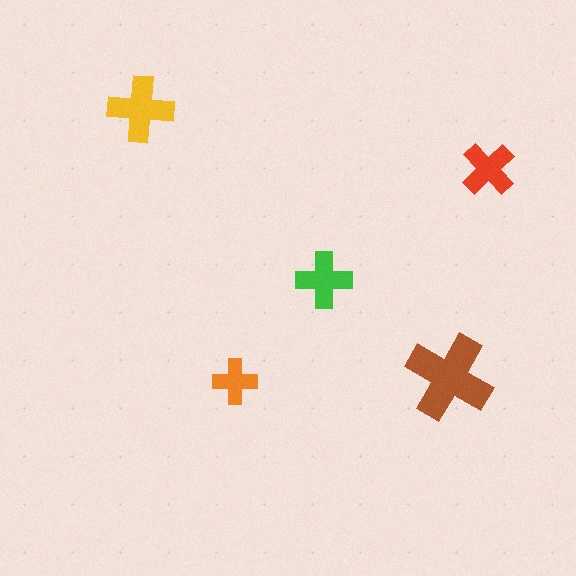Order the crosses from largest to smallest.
the brown one, the yellow one, the green one, the red one, the orange one.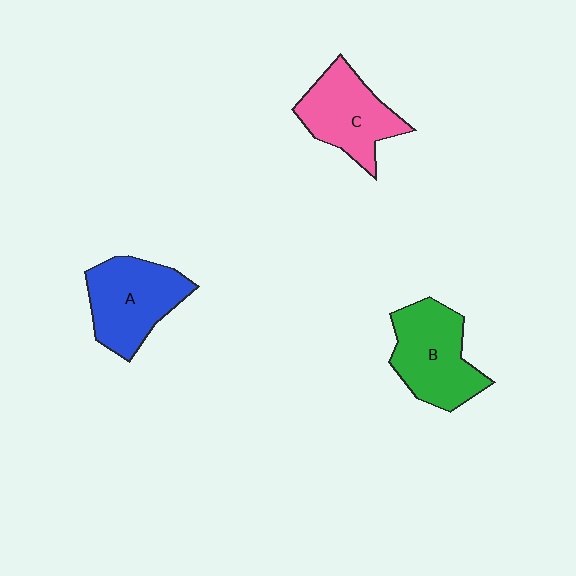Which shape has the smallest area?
Shape C (pink).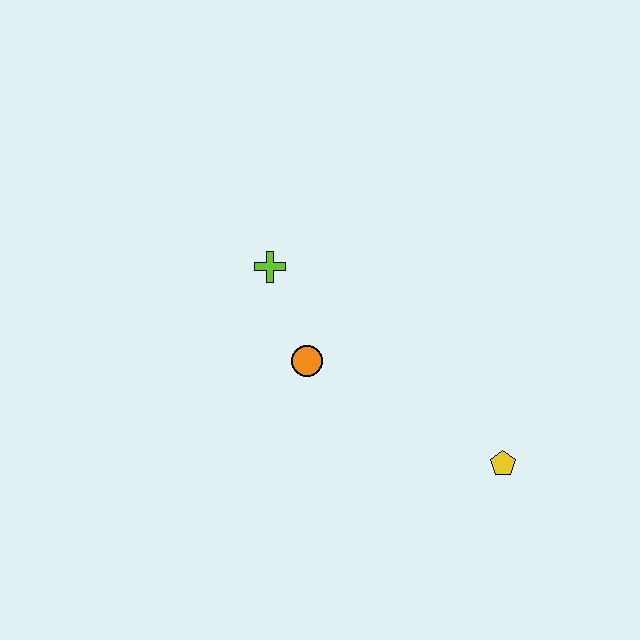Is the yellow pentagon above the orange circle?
No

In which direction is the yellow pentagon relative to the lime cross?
The yellow pentagon is to the right of the lime cross.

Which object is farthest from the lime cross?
The yellow pentagon is farthest from the lime cross.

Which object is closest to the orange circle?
The lime cross is closest to the orange circle.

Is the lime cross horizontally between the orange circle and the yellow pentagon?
No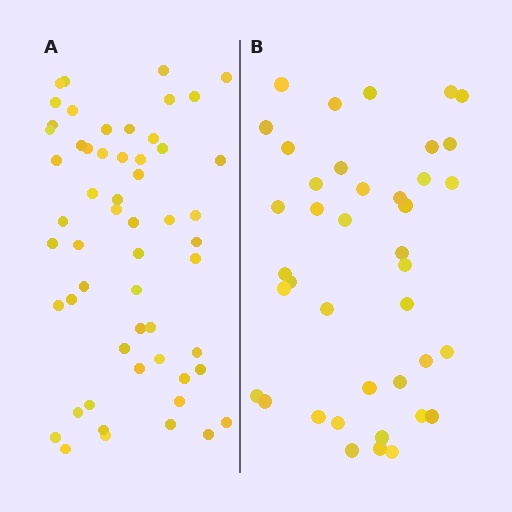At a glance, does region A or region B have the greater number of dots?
Region A (the left region) has more dots.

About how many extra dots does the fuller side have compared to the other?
Region A has approximately 15 more dots than region B.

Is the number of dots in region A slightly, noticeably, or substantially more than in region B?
Region A has noticeably more, but not dramatically so. The ratio is roughly 1.4 to 1.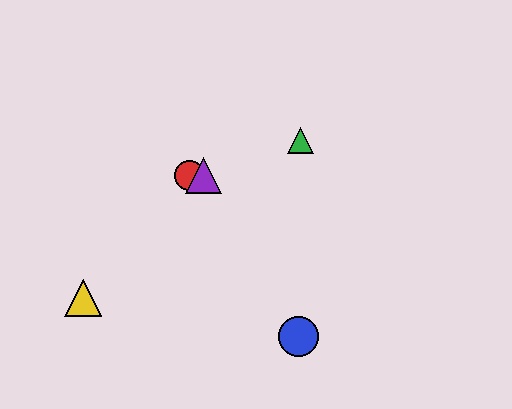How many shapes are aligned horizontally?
2 shapes (the red circle, the purple triangle) are aligned horizontally.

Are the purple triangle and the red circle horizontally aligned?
Yes, both are at y≈176.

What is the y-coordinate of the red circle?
The red circle is at y≈176.